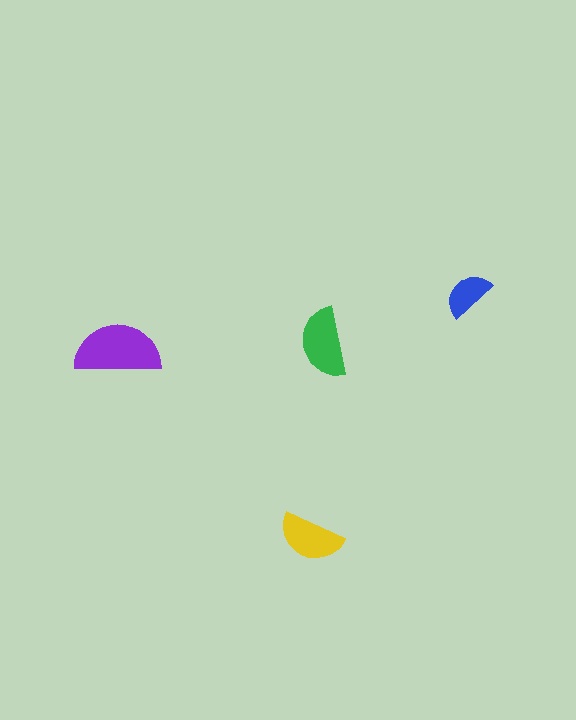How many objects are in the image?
There are 4 objects in the image.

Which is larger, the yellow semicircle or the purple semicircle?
The purple one.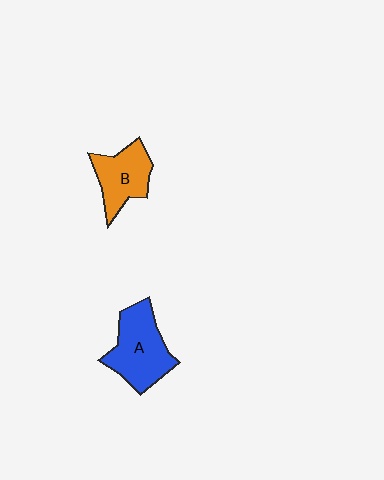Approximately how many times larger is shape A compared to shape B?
Approximately 1.3 times.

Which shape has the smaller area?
Shape B (orange).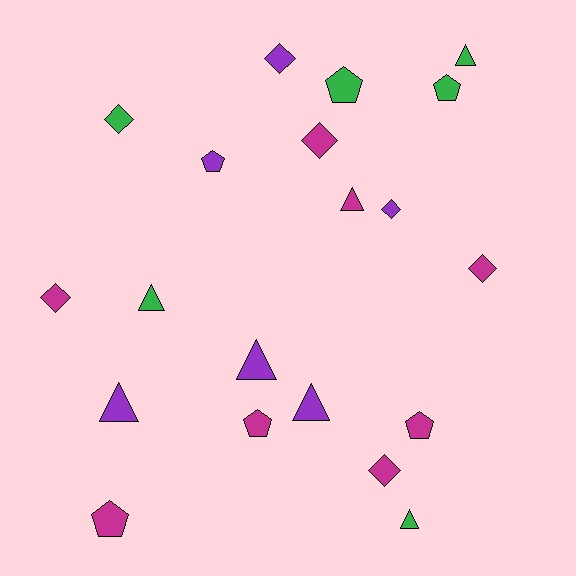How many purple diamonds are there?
There are 2 purple diamonds.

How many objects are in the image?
There are 20 objects.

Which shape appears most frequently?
Diamond, with 7 objects.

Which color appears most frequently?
Magenta, with 8 objects.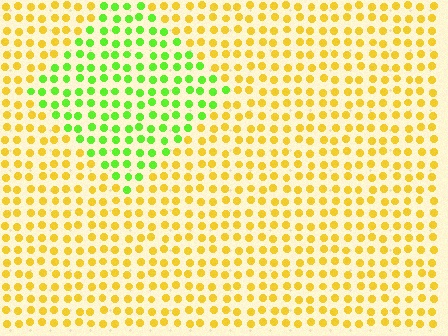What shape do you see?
I see a diamond.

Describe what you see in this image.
The image is filled with small yellow elements in a uniform arrangement. A diamond-shaped region is visible where the elements are tinted to a slightly different hue, forming a subtle color boundary.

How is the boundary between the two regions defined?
The boundary is defined purely by a slight shift in hue (about 57 degrees). Spacing, size, and orientation are identical on both sides.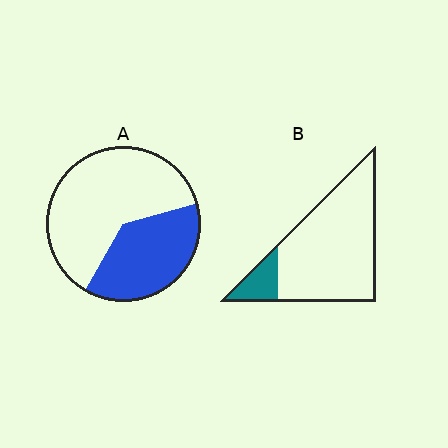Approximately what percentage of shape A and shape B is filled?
A is approximately 40% and B is approximately 15%.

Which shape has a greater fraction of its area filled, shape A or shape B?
Shape A.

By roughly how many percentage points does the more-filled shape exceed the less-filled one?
By roughly 25 percentage points (A over B).